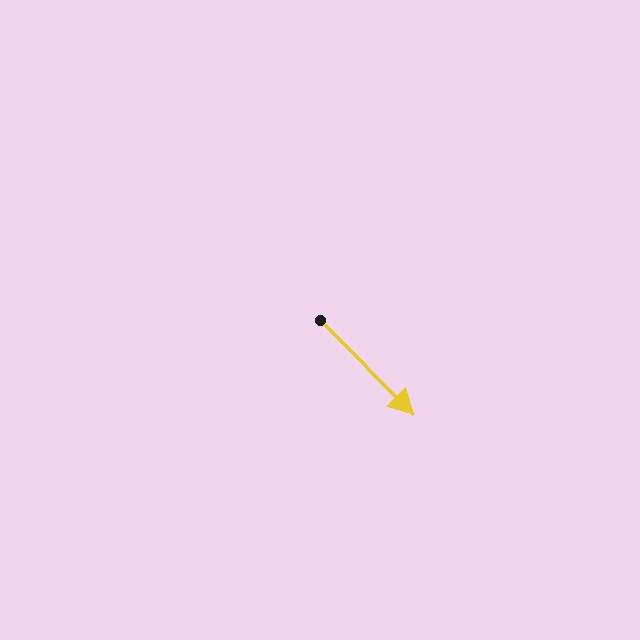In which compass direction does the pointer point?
Southeast.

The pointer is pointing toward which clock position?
Roughly 5 o'clock.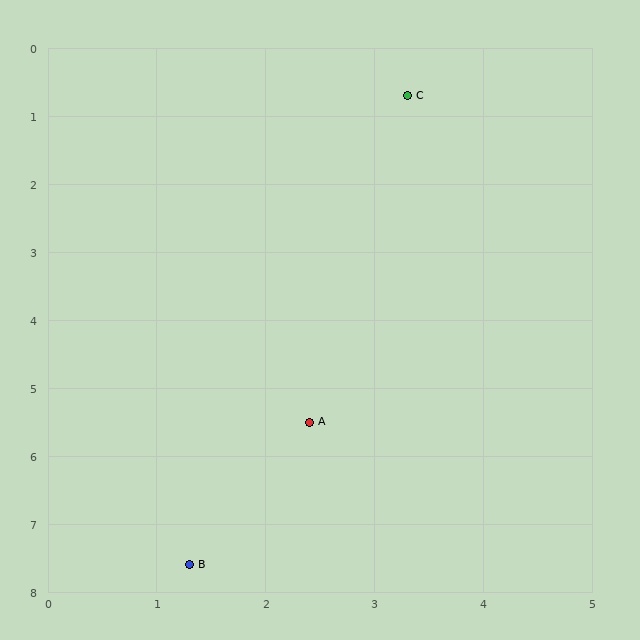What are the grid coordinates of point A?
Point A is at approximately (2.4, 5.5).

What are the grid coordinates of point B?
Point B is at approximately (1.3, 7.6).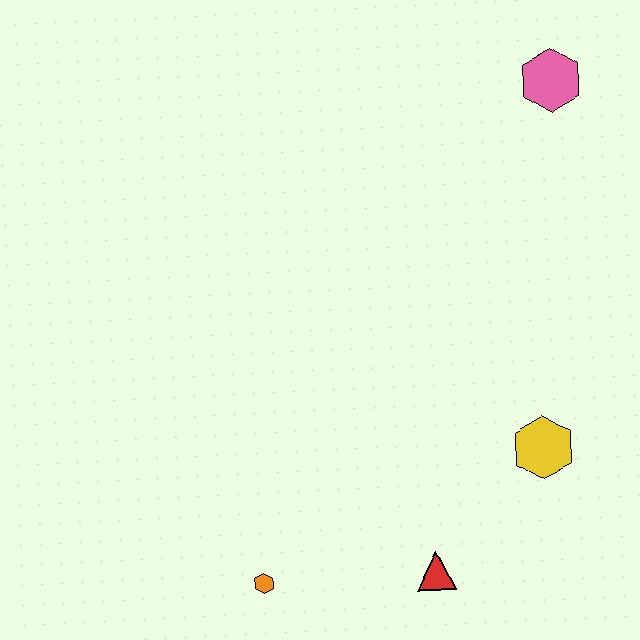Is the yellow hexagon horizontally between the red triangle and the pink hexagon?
Yes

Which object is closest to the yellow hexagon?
The red triangle is closest to the yellow hexagon.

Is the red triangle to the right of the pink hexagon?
No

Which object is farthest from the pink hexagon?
The orange hexagon is farthest from the pink hexagon.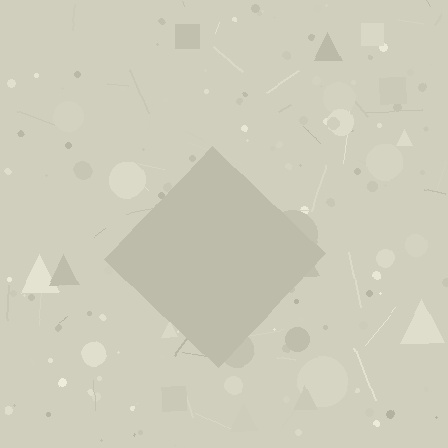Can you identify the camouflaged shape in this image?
The camouflaged shape is a diamond.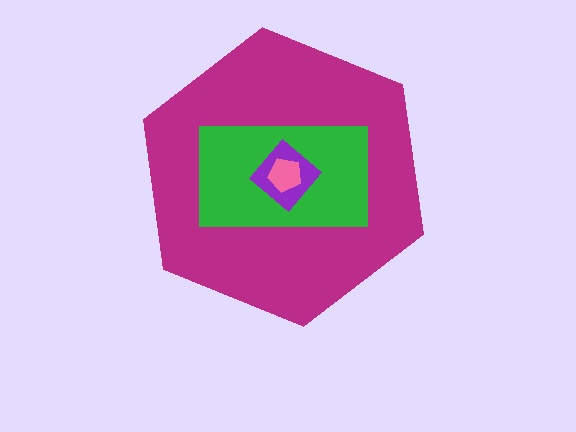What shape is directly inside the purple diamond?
The pink pentagon.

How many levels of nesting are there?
4.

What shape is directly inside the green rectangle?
The purple diamond.